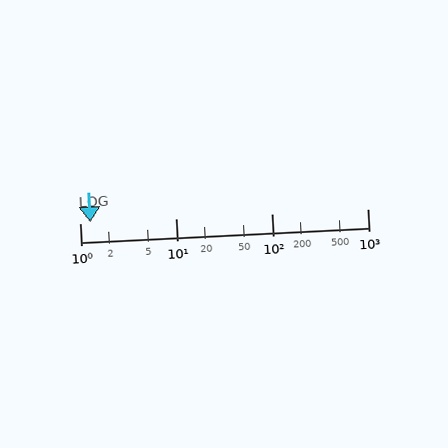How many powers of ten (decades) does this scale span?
The scale spans 3 decades, from 1 to 1000.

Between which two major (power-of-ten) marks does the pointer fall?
The pointer is between 1 and 10.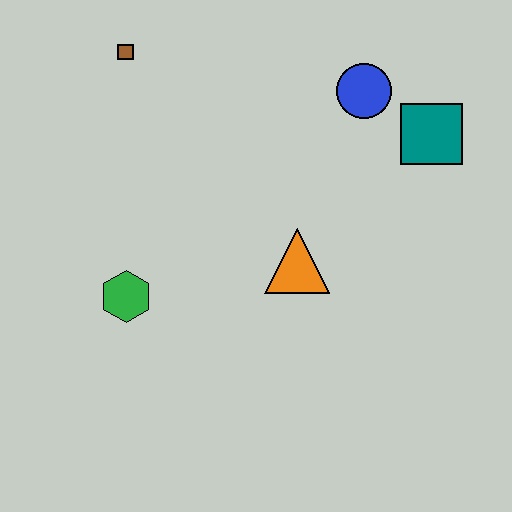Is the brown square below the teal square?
No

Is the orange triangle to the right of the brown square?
Yes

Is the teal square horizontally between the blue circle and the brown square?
No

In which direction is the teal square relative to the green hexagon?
The teal square is to the right of the green hexagon.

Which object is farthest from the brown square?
The teal square is farthest from the brown square.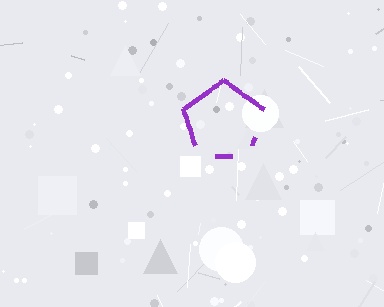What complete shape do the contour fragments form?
The contour fragments form a pentagon.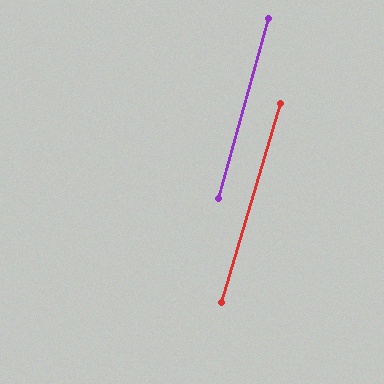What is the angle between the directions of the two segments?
Approximately 1 degree.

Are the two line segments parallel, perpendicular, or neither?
Parallel — their directions differ by only 1.0°.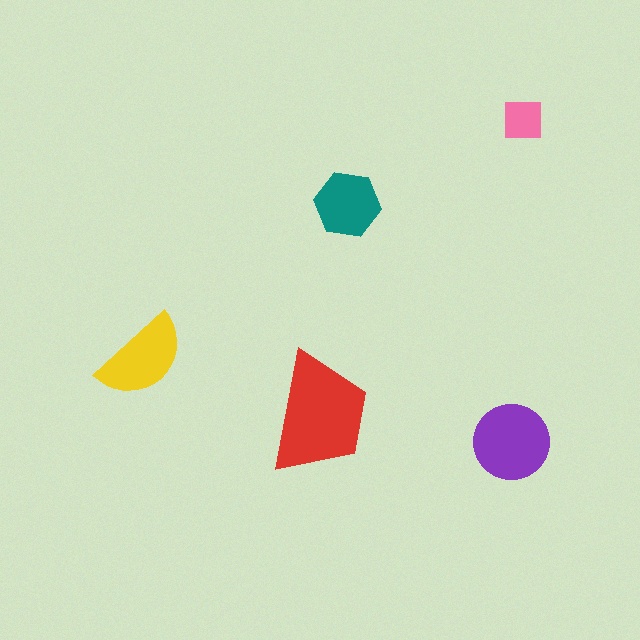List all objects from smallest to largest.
The pink square, the teal hexagon, the yellow semicircle, the purple circle, the red trapezoid.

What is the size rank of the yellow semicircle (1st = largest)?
3rd.